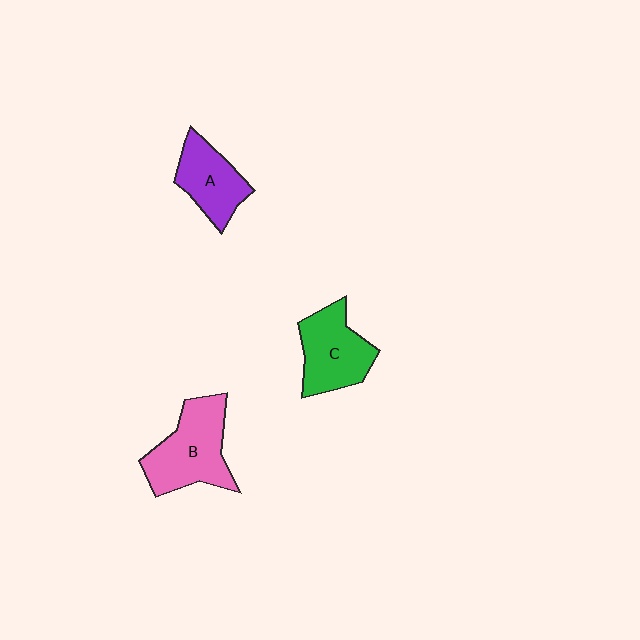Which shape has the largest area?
Shape B (pink).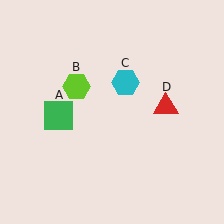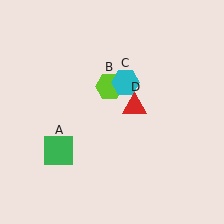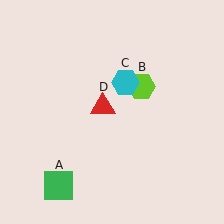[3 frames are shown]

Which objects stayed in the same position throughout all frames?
Cyan hexagon (object C) remained stationary.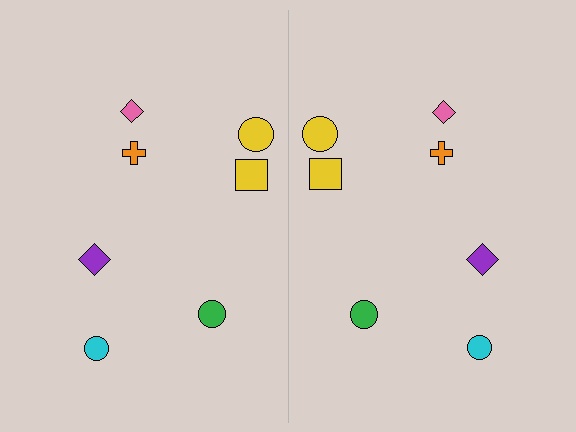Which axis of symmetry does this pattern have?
The pattern has a vertical axis of symmetry running through the center of the image.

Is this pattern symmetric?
Yes, this pattern has bilateral (reflection) symmetry.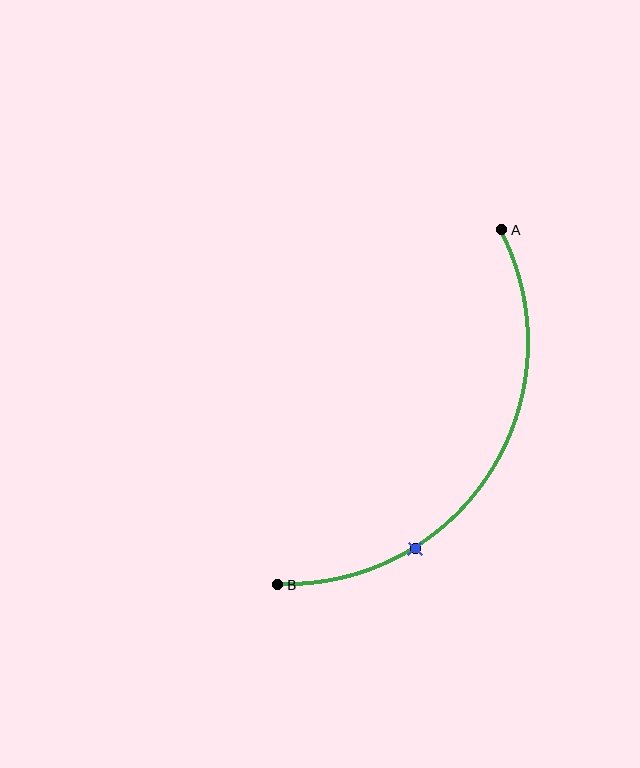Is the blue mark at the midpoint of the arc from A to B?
No. The blue mark lies on the arc but is closer to endpoint B. The arc midpoint would be at the point on the curve equidistant along the arc from both A and B.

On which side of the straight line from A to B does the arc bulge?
The arc bulges to the right of the straight line connecting A and B.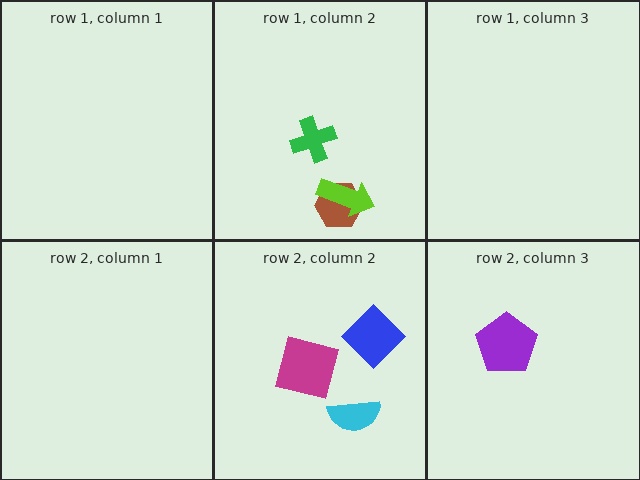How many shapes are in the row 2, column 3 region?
1.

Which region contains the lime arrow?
The row 1, column 2 region.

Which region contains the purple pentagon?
The row 2, column 3 region.